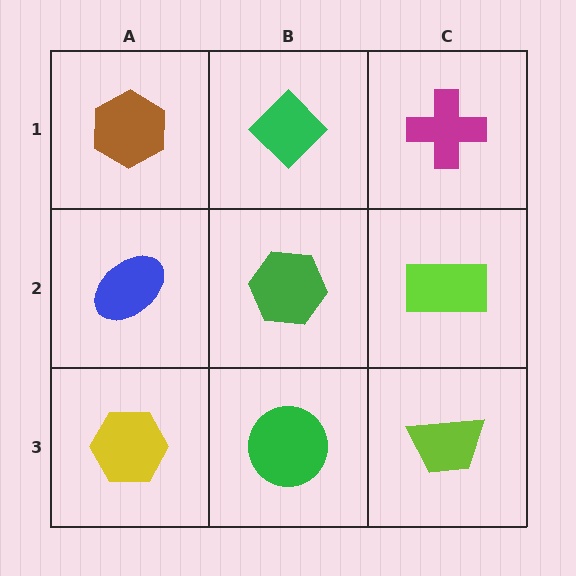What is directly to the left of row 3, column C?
A green circle.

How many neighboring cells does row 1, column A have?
2.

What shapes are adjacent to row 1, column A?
A blue ellipse (row 2, column A), a green diamond (row 1, column B).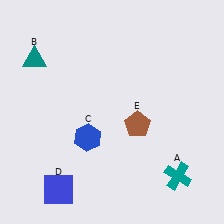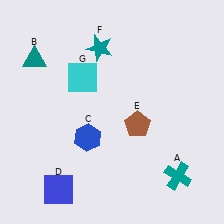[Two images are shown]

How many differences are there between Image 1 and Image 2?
There are 2 differences between the two images.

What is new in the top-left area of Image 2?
A teal star (F) was added in the top-left area of Image 2.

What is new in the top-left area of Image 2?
A cyan square (G) was added in the top-left area of Image 2.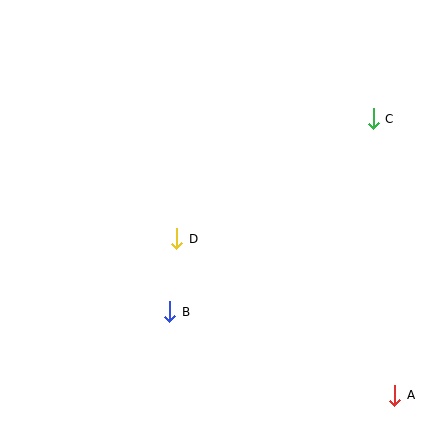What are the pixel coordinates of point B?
Point B is at (170, 312).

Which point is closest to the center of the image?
Point D at (177, 239) is closest to the center.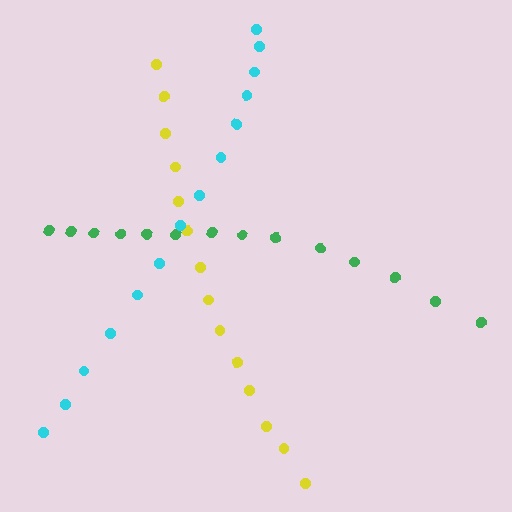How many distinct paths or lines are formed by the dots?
There are 3 distinct paths.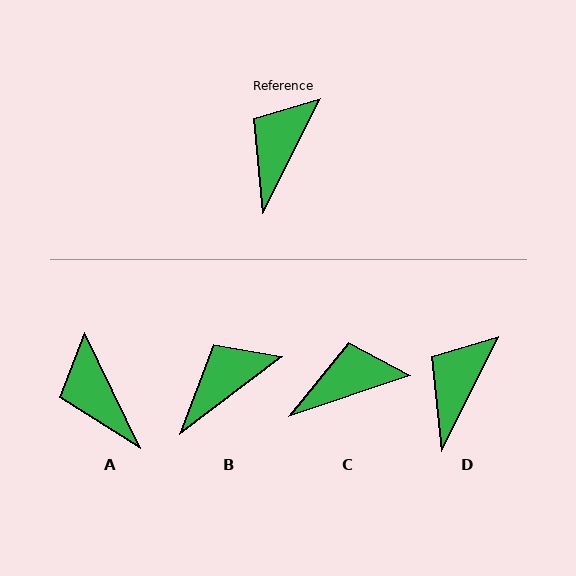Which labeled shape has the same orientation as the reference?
D.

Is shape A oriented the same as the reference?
No, it is off by about 52 degrees.